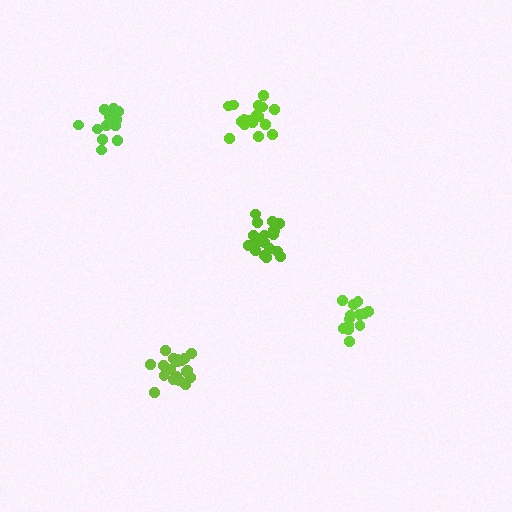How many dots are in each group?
Group 1: 13 dots, Group 2: 19 dots, Group 3: 19 dots, Group 4: 13 dots, Group 5: 19 dots (83 total).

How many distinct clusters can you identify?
There are 5 distinct clusters.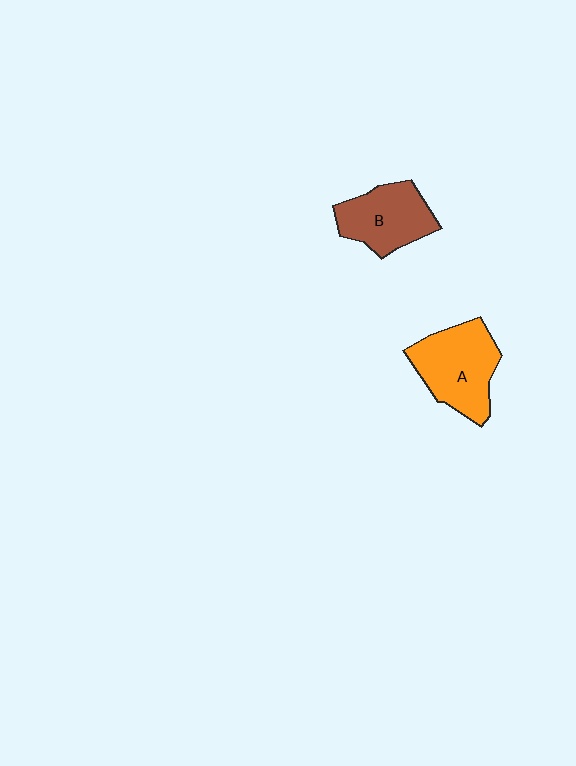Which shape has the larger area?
Shape A (orange).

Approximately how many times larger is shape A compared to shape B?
Approximately 1.2 times.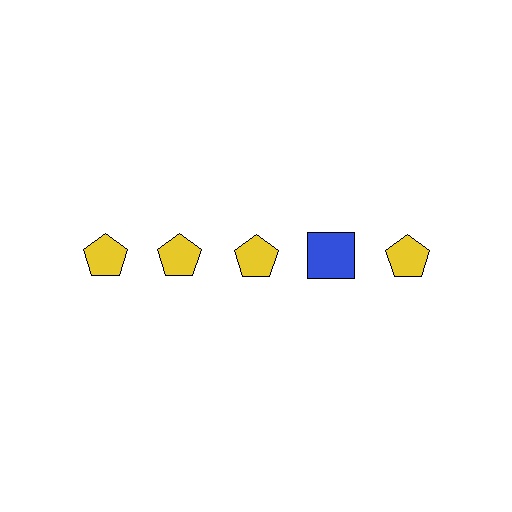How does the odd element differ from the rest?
It differs in both color (blue instead of yellow) and shape (square instead of pentagon).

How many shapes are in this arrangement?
There are 5 shapes arranged in a grid pattern.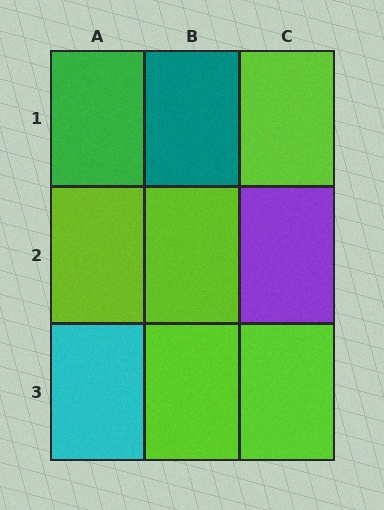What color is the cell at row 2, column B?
Lime.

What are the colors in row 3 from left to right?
Cyan, lime, lime.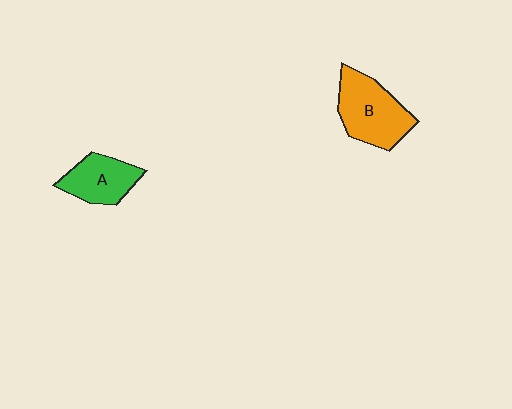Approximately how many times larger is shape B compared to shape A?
Approximately 1.4 times.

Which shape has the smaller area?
Shape A (green).